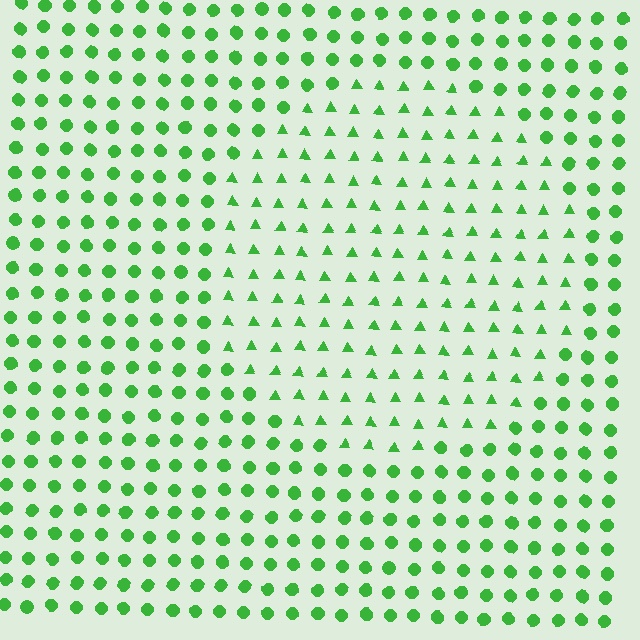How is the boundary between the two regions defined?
The boundary is defined by a change in element shape: triangles inside vs. circles outside. All elements share the same color and spacing.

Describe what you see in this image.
The image is filled with small green elements arranged in a uniform grid. A circle-shaped region contains triangles, while the surrounding area contains circles. The boundary is defined purely by the change in element shape.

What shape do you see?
I see a circle.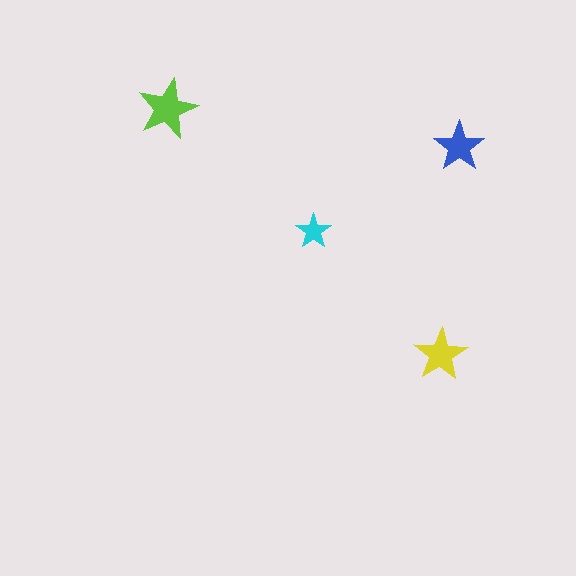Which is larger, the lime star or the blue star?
The lime one.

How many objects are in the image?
There are 4 objects in the image.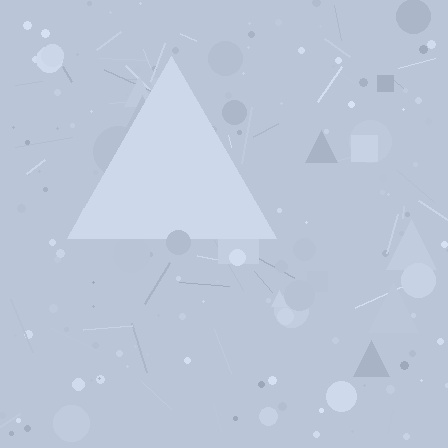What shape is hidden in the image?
A triangle is hidden in the image.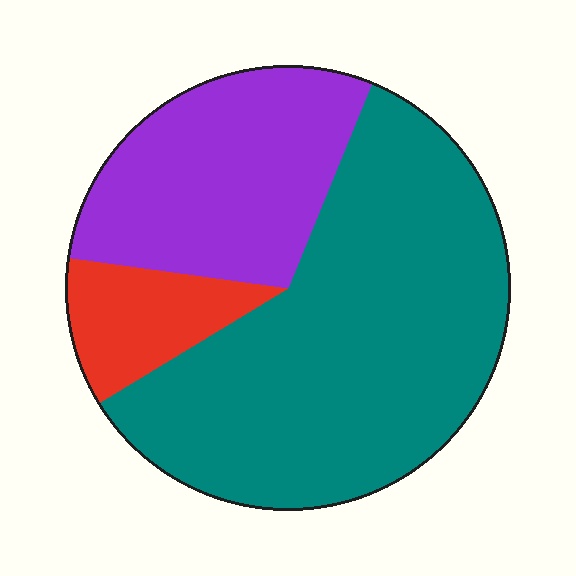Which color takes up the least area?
Red, at roughly 10%.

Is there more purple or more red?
Purple.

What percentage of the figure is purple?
Purple covers 29% of the figure.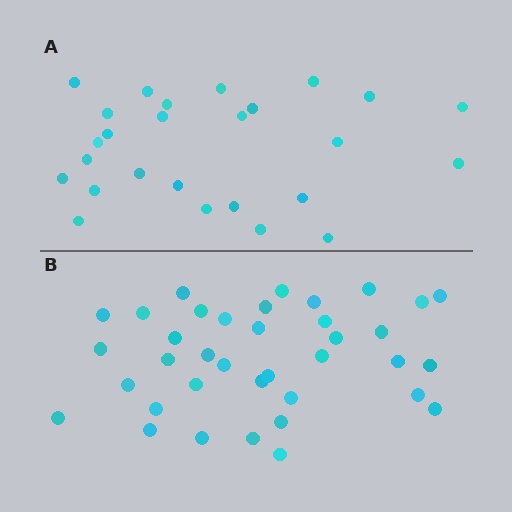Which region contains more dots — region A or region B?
Region B (the bottom region) has more dots.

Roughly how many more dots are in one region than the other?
Region B has roughly 12 or so more dots than region A.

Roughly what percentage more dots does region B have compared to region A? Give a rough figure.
About 40% more.